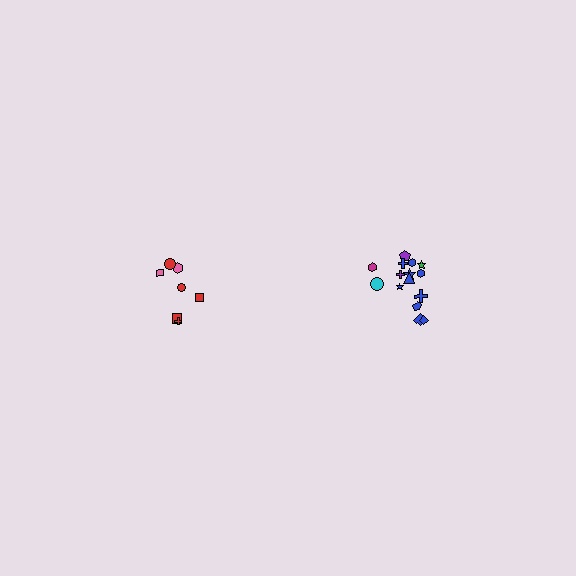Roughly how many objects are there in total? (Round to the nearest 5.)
Roughly 20 objects in total.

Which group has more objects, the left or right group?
The right group.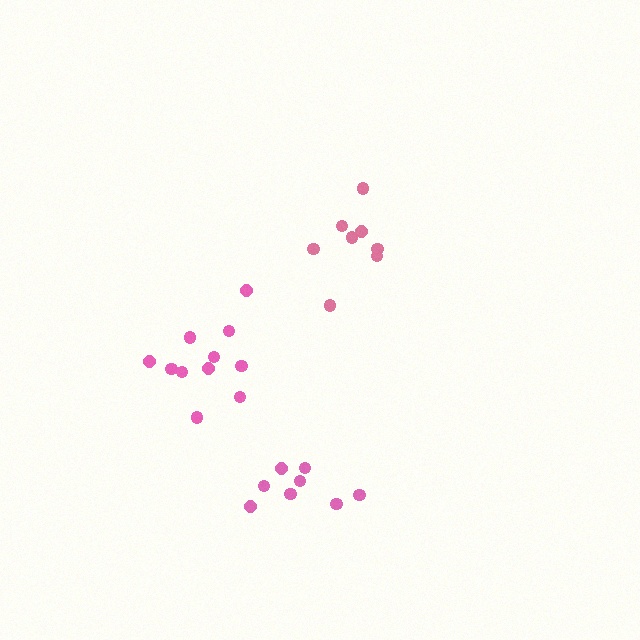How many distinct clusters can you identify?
There are 3 distinct clusters.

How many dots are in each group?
Group 1: 8 dots, Group 2: 11 dots, Group 3: 8 dots (27 total).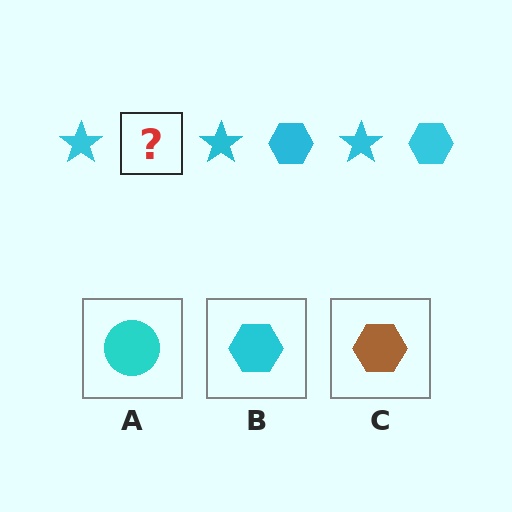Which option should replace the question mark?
Option B.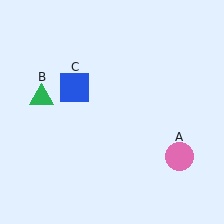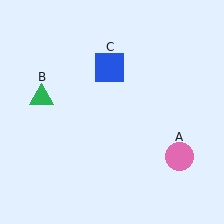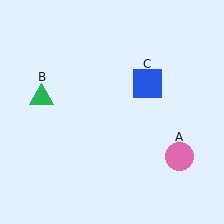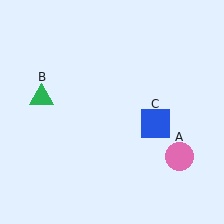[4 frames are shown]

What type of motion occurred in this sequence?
The blue square (object C) rotated clockwise around the center of the scene.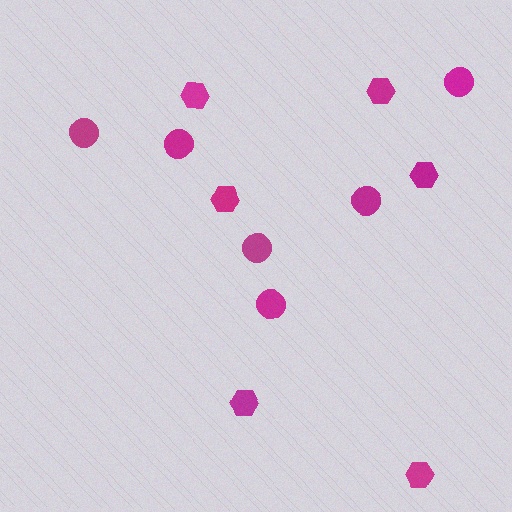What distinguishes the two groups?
There are 2 groups: one group of circles (6) and one group of hexagons (6).